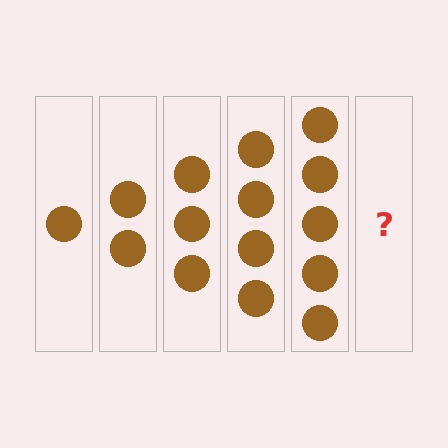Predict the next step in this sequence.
The next step is 6 circles.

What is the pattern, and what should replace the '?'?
The pattern is that each step adds one more circle. The '?' should be 6 circles.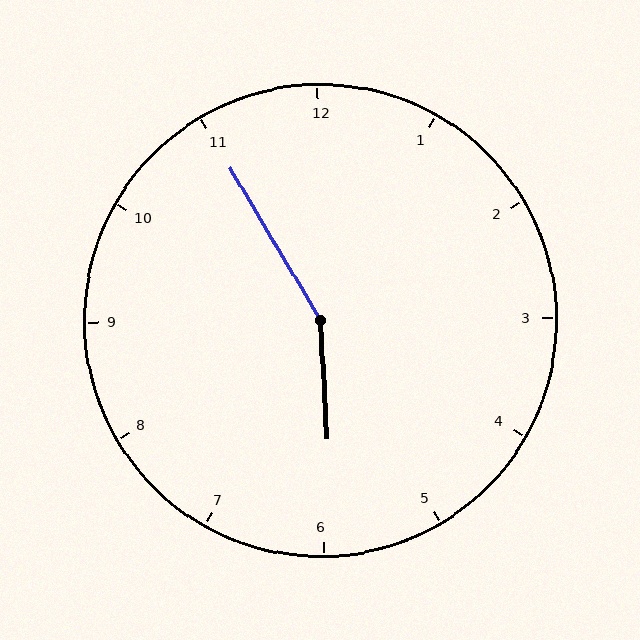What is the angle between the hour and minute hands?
Approximately 152 degrees.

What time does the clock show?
5:55.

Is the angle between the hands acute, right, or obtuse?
It is obtuse.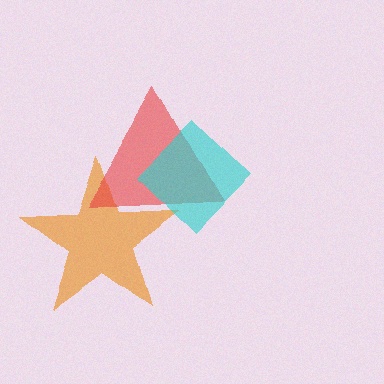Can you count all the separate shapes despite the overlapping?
Yes, there are 3 separate shapes.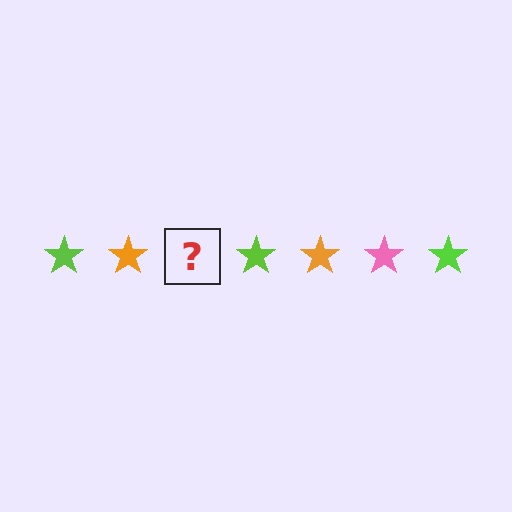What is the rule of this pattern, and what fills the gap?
The rule is that the pattern cycles through lime, orange, pink stars. The gap should be filled with a pink star.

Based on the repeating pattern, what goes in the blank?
The blank should be a pink star.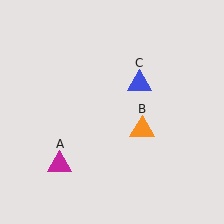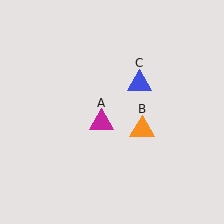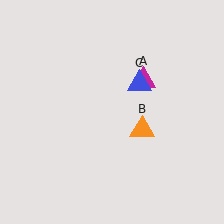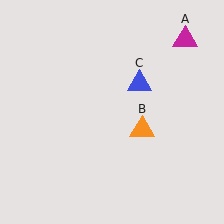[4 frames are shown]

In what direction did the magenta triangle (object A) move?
The magenta triangle (object A) moved up and to the right.